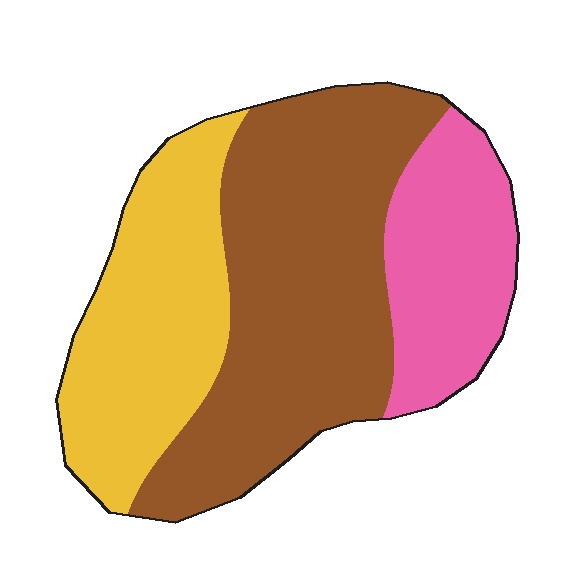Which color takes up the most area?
Brown, at roughly 50%.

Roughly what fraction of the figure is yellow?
Yellow takes up between a sixth and a third of the figure.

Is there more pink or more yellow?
Yellow.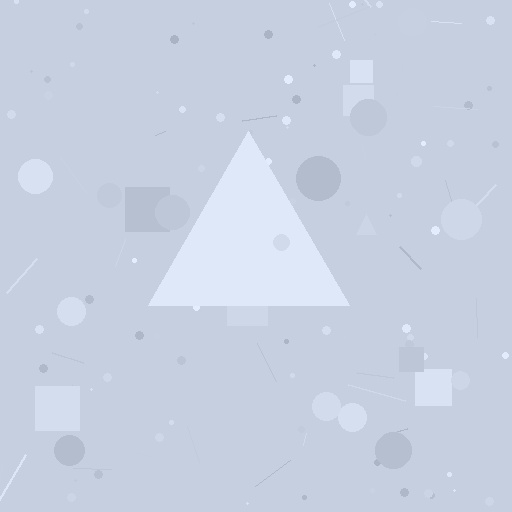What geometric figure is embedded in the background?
A triangle is embedded in the background.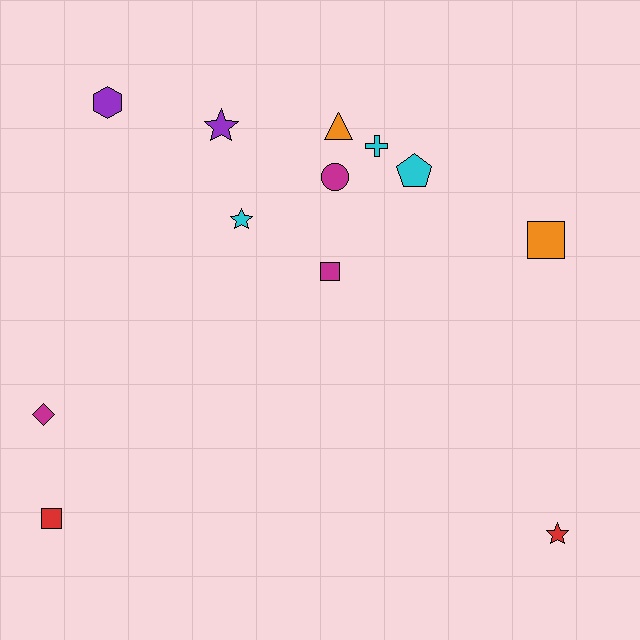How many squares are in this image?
There are 3 squares.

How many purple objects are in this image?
There are 2 purple objects.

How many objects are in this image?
There are 12 objects.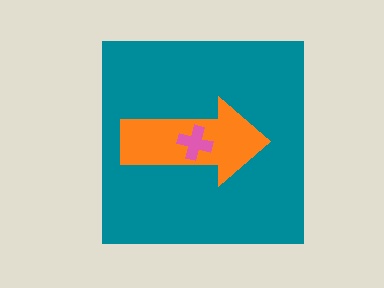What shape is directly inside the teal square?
The orange arrow.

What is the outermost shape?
The teal square.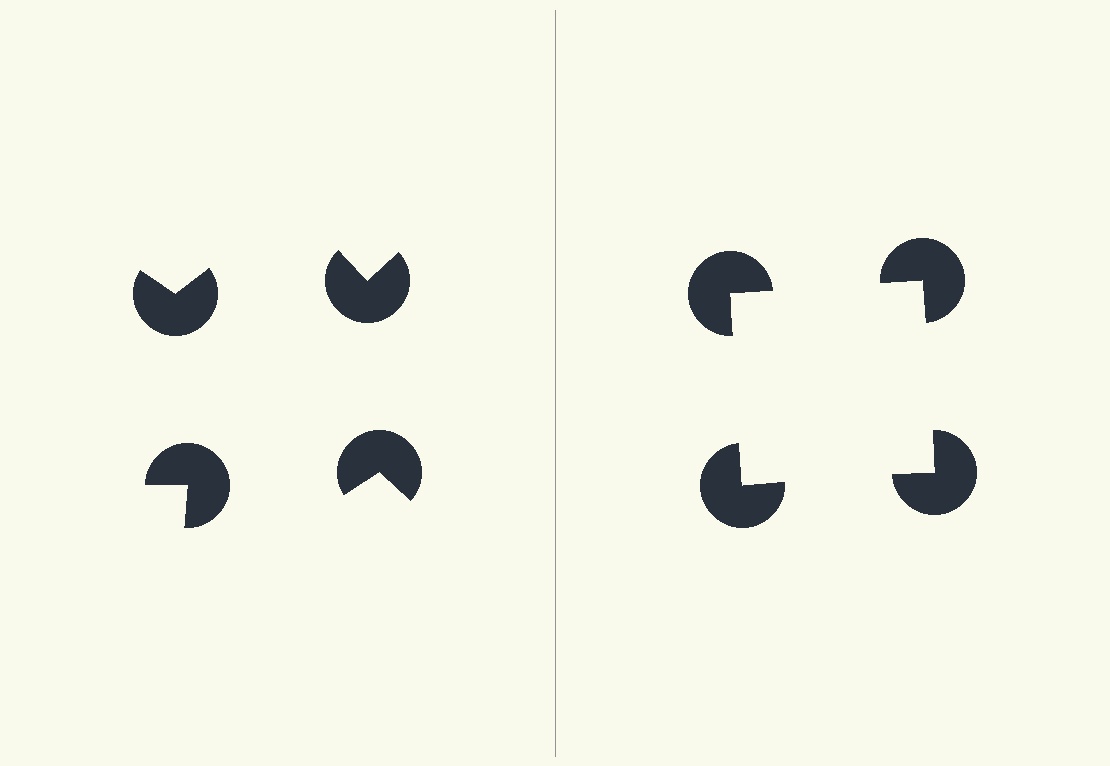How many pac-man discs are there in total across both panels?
8 — 4 on each side.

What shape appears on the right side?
An illusory square.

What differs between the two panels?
The pac-man discs are positioned identically on both sides; only the wedge orientations differ. On the right they align to a square; on the left they are misaligned.